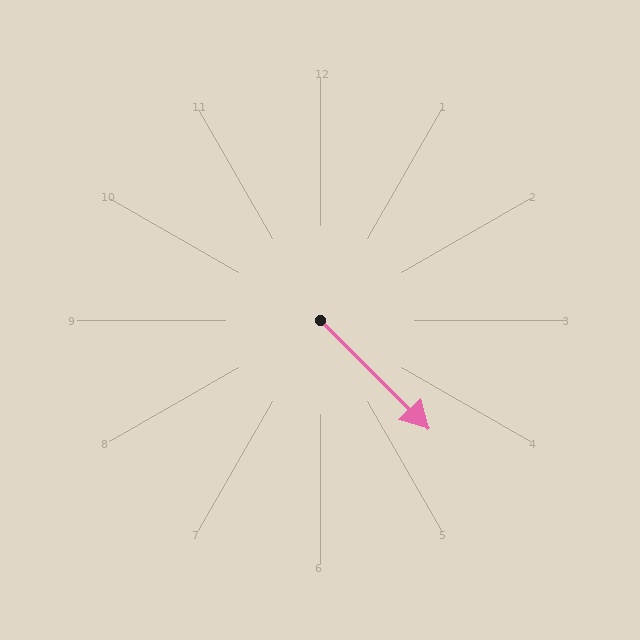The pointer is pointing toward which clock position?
Roughly 4 o'clock.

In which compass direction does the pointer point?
Southeast.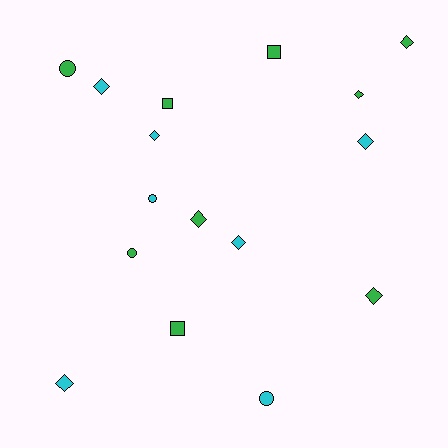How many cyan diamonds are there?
There are 5 cyan diamonds.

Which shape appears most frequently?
Diamond, with 9 objects.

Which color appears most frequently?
Green, with 9 objects.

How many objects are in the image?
There are 16 objects.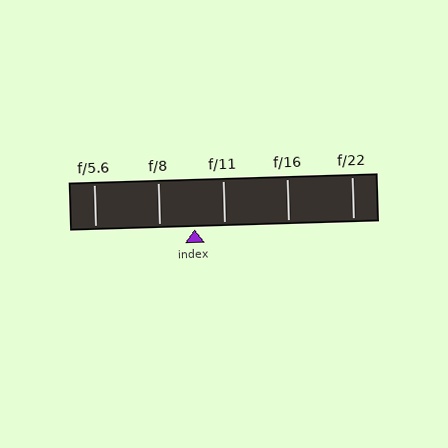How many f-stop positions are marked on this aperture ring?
There are 5 f-stop positions marked.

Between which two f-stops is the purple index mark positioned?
The index mark is between f/8 and f/11.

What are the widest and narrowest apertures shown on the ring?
The widest aperture shown is f/5.6 and the narrowest is f/22.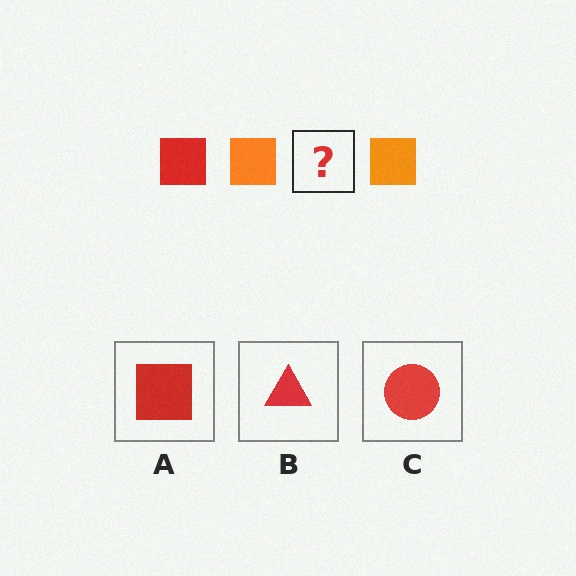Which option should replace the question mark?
Option A.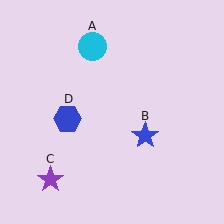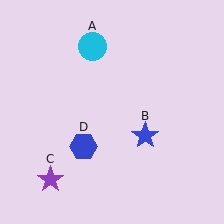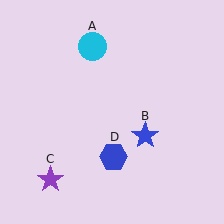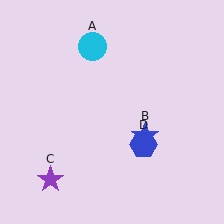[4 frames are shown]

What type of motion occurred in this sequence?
The blue hexagon (object D) rotated counterclockwise around the center of the scene.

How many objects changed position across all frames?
1 object changed position: blue hexagon (object D).